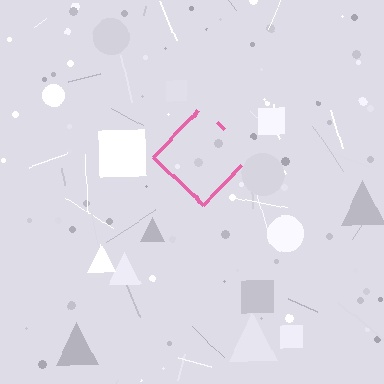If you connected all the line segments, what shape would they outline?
They would outline a diamond.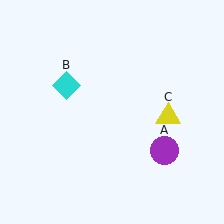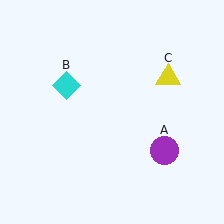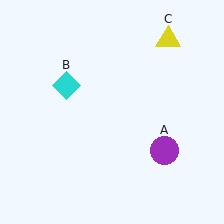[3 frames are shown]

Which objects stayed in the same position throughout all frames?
Purple circle (object A) and cyan diamond (object B) remained stationary.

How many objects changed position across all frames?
1 object changed position: yellow triangle (object C).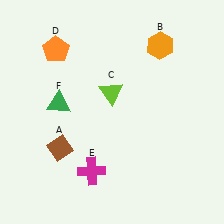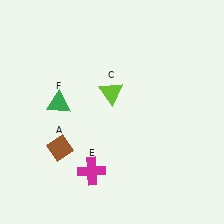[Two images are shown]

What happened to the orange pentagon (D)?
The orange pentagon (D) was removed in Image 2. It was in the top-left area of Image 1.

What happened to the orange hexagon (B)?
The orange hexagon (B) was removed in Image 2. It was in the top-right area of Image 1.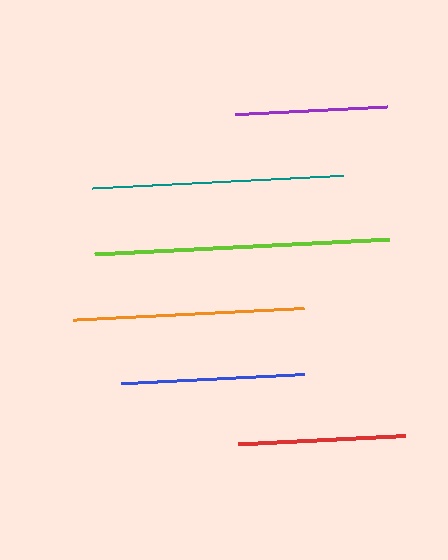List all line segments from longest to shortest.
From longest to shortest: lime, teal, orange, blue, red, purple.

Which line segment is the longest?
The lime line is the longest at approximately 295 pixels.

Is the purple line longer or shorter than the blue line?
The blue line is longer than the purple line.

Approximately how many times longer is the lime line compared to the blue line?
The lime line is approximately 1.6 times the length of the blue line.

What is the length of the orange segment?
The orange segment is approximately 231 pixels long.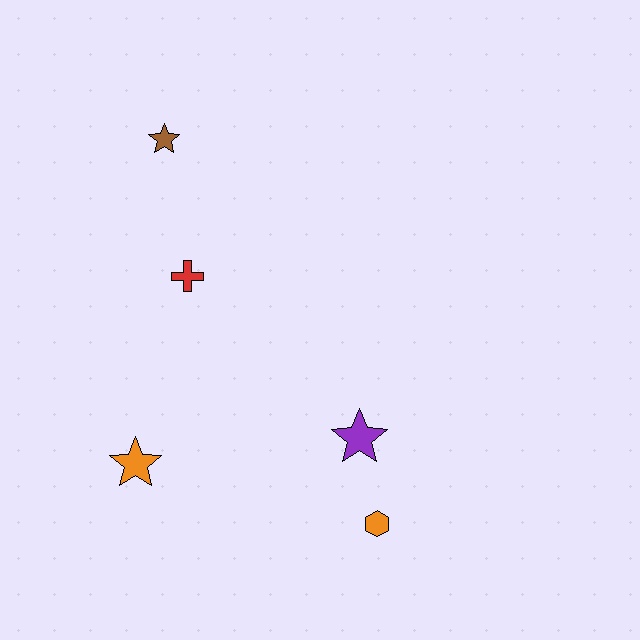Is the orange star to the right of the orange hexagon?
No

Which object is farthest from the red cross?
The orange hexagon is farthest from the red cross.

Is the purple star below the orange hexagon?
No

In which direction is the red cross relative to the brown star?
The red cross is below the brown star.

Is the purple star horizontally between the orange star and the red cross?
No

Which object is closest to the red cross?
The brown star is closest to the red cross.